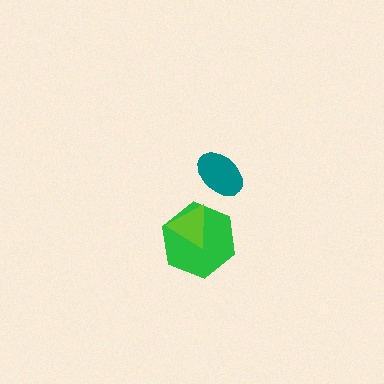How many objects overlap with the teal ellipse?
0 objects overlap with the teal ellipse.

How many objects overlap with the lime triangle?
1 object overlaps with the lime triangle.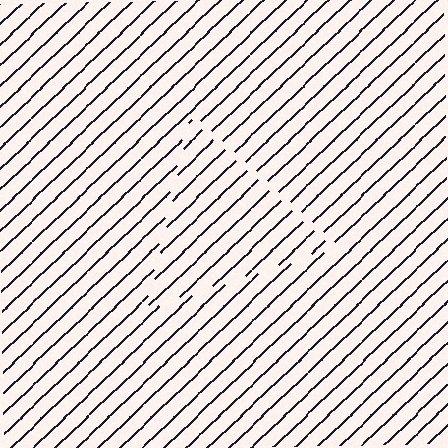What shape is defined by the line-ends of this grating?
An illusory triangle. The interior of the shape contains the same grating, shifted by half a period — the contour is defined by the phase discontinuity where line-ends from the inner and outer gratings abut.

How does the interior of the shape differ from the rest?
The interior of the shape contains the same grating, shifted by half a period — the contour is defined by the phase discontinuity where line-ends from the inner and outer gratings abut.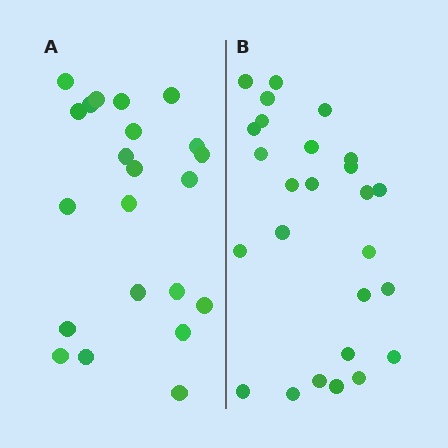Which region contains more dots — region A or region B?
Region B (the right region) has more dots.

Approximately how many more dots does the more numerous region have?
Region B has about 4 more dots than region A.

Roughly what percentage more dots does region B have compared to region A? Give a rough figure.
About 20% more.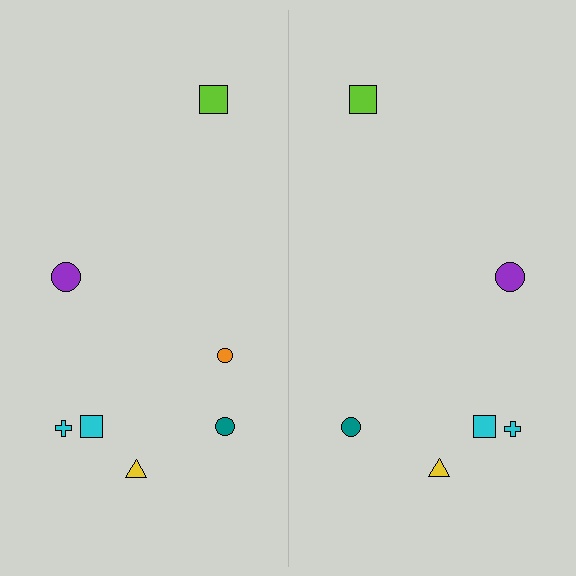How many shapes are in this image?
There are 13 shapes in this image.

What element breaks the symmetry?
A orange circle is missing from the right side.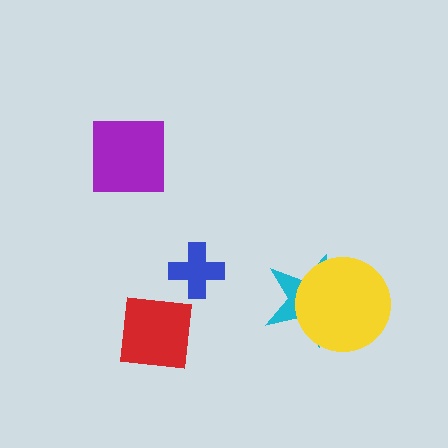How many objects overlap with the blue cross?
0 objects overlap with the blue cross.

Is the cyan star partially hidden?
Yes, it is partially covered by another shape.